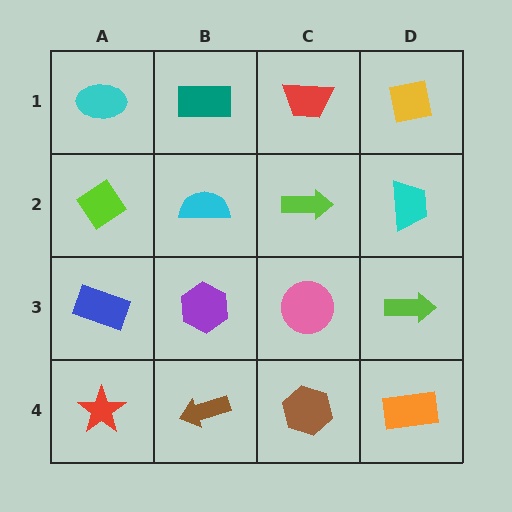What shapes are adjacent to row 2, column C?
A red trapezoid (row 1, column C), a pink circle (row 3, column C), a cyan semicircle (row 2, column B), a cyan trapezoid (row 2, column D).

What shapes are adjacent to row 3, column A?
A lime diamond (row 2, column A), a red star (row 4, column A), a purple hexagon (row 3, column B).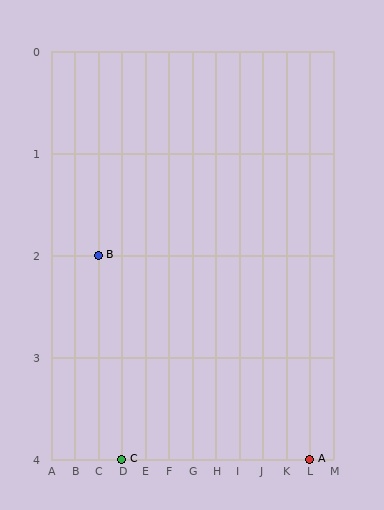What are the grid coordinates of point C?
Point C is at grid coordinates (D, 4).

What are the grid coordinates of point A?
Point A is at grid coordinates (L, 4).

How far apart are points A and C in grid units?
Points A and C are 8 columns apart.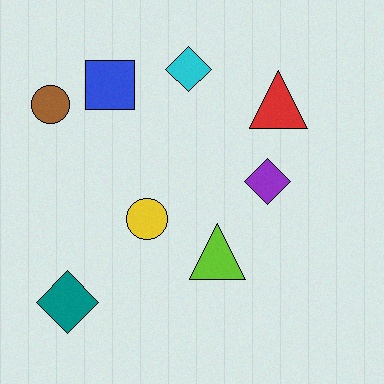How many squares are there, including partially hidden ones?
There is 1 square.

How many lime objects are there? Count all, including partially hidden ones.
There is 1 lime object.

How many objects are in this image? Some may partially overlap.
There are 8 objects.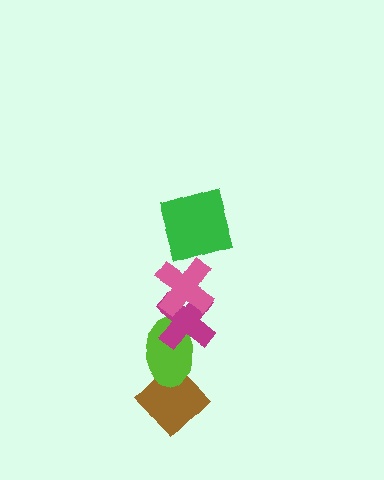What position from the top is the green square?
The green square is 1st from the top.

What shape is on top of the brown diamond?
The lime ellipse is on top of the brown diamond.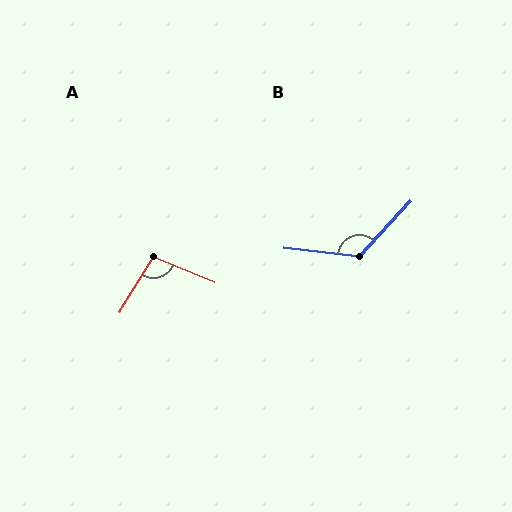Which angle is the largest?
B, at approximately 127 degrees.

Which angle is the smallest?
A, at approximately 99 degrees.